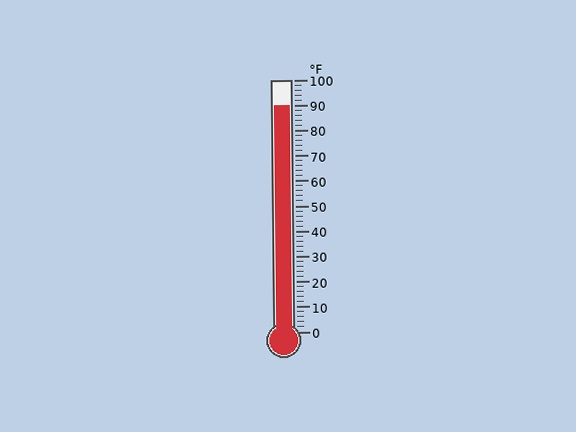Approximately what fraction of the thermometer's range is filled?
The thermometer is filled to approximately 90% of its range.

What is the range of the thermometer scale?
The thermometer scale ranges from 0°F to 100°F.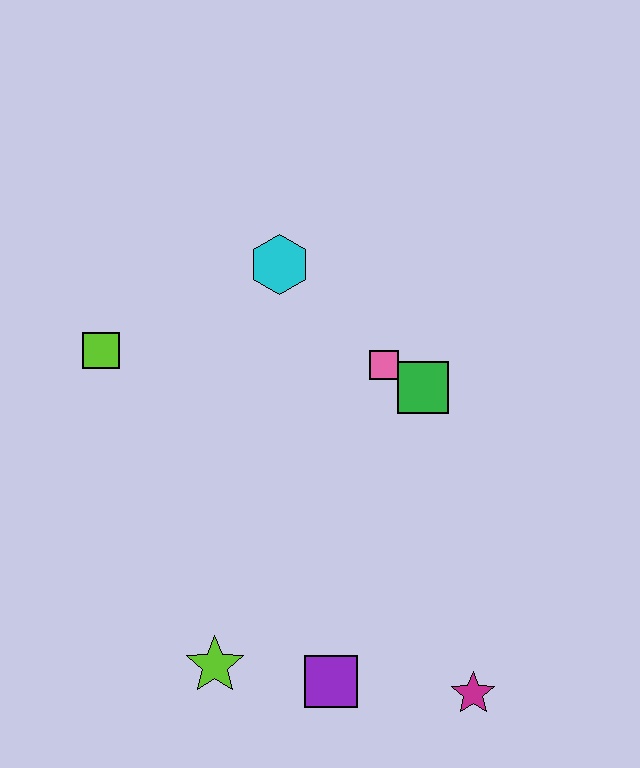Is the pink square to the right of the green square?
No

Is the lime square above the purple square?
Yes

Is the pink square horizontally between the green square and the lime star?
Yes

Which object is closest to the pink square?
The green square is closest to the pink square.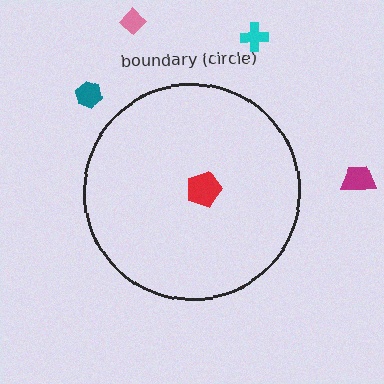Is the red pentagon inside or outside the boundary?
Inside.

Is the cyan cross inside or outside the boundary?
Outside.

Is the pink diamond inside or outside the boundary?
Outside.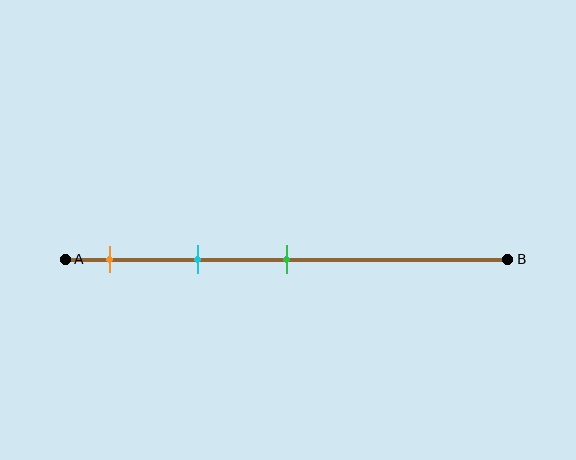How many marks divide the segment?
There are 3 marks dividing the segment.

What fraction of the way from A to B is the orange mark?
The orange mark is approximately 10% (0.1) of the way from A to B.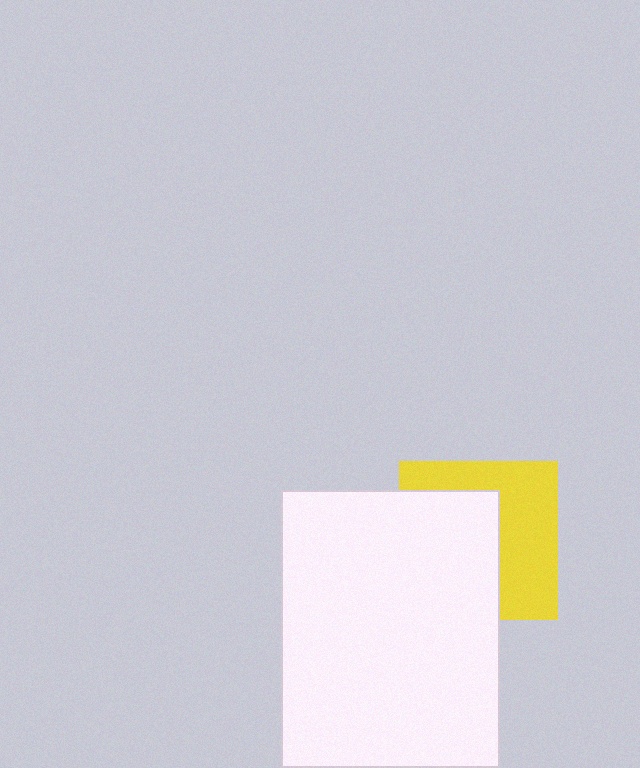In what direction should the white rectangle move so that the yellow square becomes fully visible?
The white rectangle should move left. That is the shortest direction to clear the overlap and leave the yellow square fully visible.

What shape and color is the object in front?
The object in front is a white rectangle.